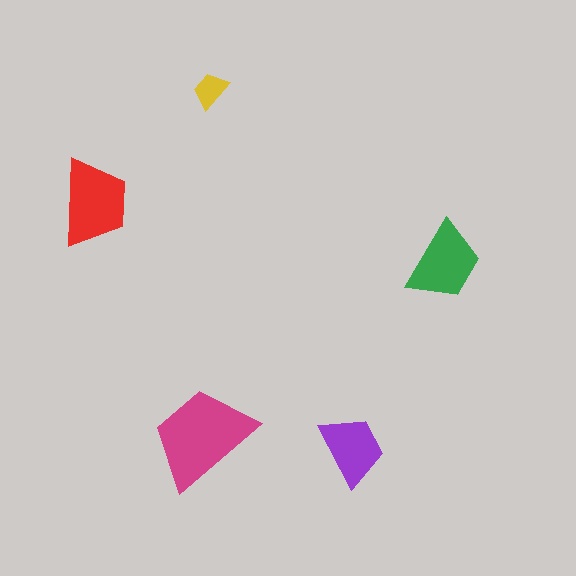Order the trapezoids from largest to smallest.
the magenta one, the red one, the green one, the purple one, the yellow one.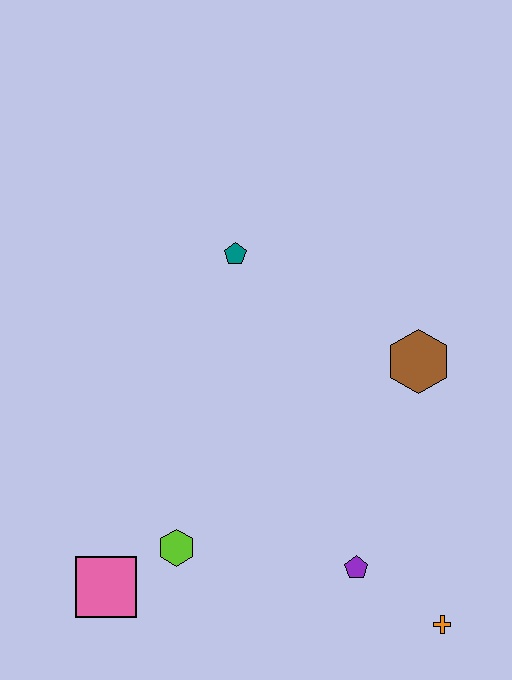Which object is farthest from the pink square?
The brown hexagon is farthest from the pink square.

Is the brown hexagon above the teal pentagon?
No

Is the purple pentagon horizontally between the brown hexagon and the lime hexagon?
Yes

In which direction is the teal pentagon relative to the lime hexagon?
The teal pentagon is above the lime hexagon.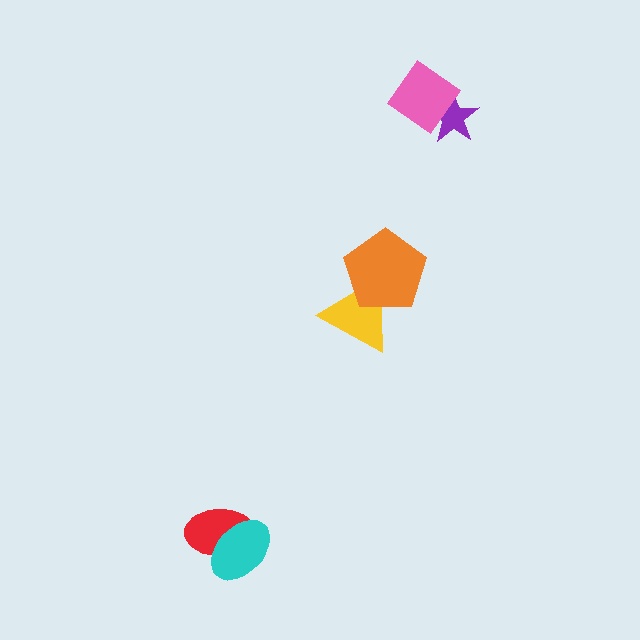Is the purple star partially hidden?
Yes, it is partially covered by another shape.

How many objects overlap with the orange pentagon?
1 object overlaps with the orange pentagon.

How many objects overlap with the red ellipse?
1 object overlaps with the red ellipse.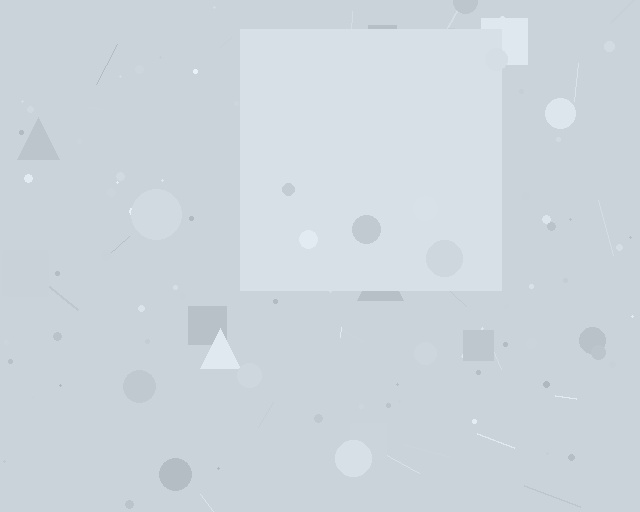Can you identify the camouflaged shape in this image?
The camouflaged shape is a square.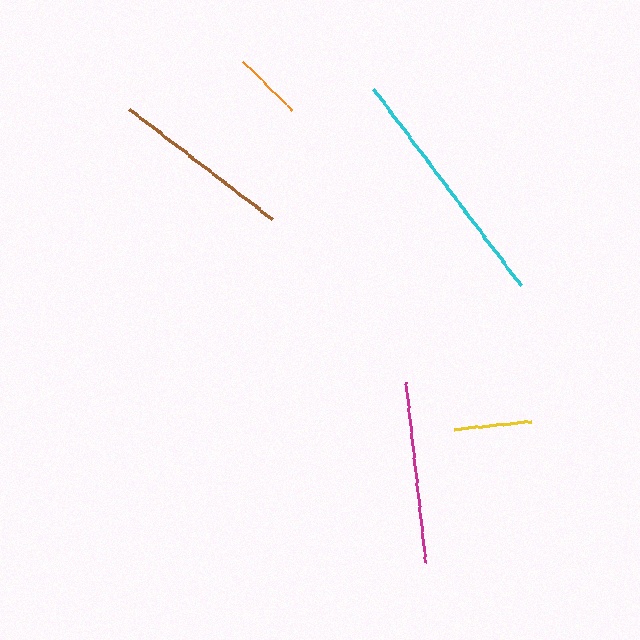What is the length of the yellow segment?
The yellow segment is approximately 77 pixels long.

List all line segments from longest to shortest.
From longest to shortest: cyan, magenta, brown, yellow, orange.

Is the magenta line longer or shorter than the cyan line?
The cyan line is longer than the magenta line.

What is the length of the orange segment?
The orange segment is approximately 69 pixels long.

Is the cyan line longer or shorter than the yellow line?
The cyan line is longer than the yellow line.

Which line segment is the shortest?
The orange line is the shortest at approximately 69 pixels.